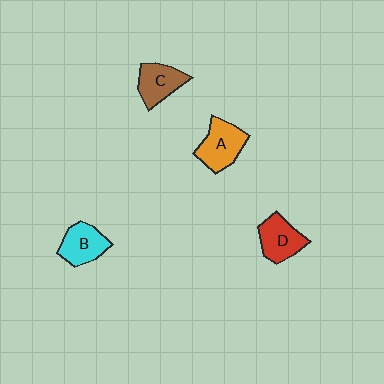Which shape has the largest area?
Shape A (orange).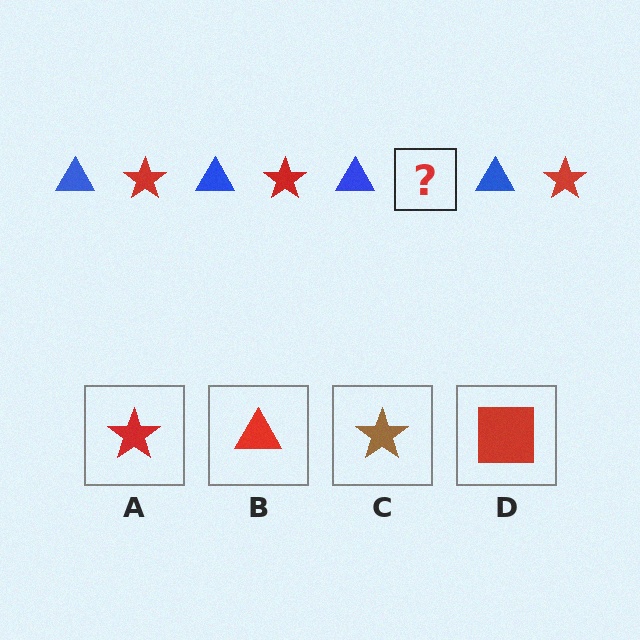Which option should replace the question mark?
Option A.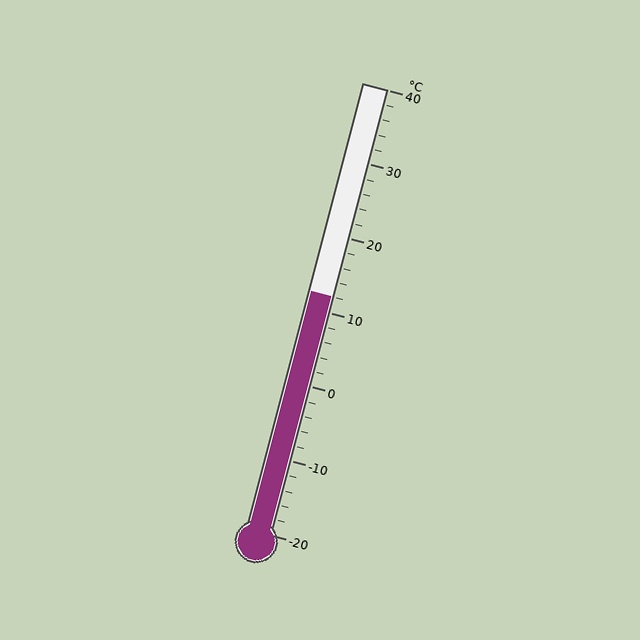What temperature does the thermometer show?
The thermometer shows approximately 12°C.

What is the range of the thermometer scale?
The thermometer scale ranges from -20°C to 40°C.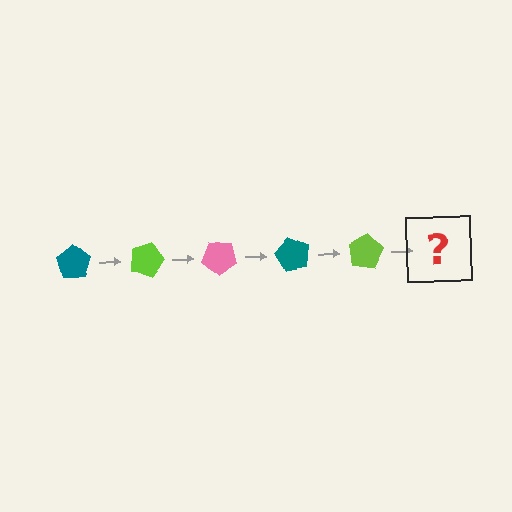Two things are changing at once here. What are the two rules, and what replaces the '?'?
The two rules are that it rotates 20 degrees each step and the color cycles through teal, lime, and pink. The '?' should be a pink pentagon, rotated 100 degrees from the start.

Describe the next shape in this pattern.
It should be a pink pentagon, rotated 100 degrees from the start.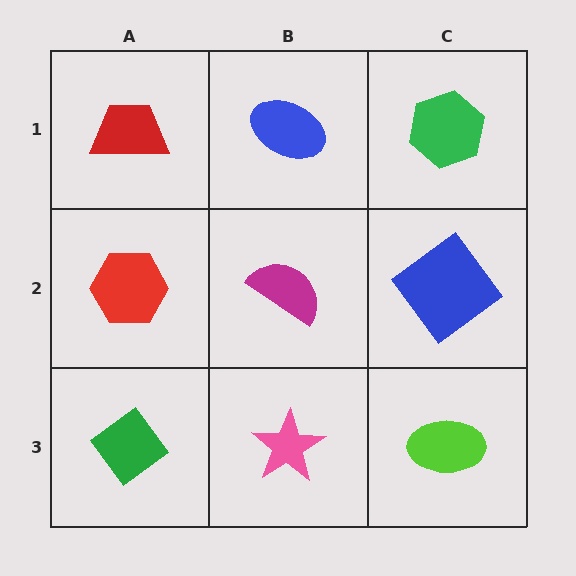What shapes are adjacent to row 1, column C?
A blue diamond (row 2, column C), a blue ellipse (row 1, column B).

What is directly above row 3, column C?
A blue diamond.